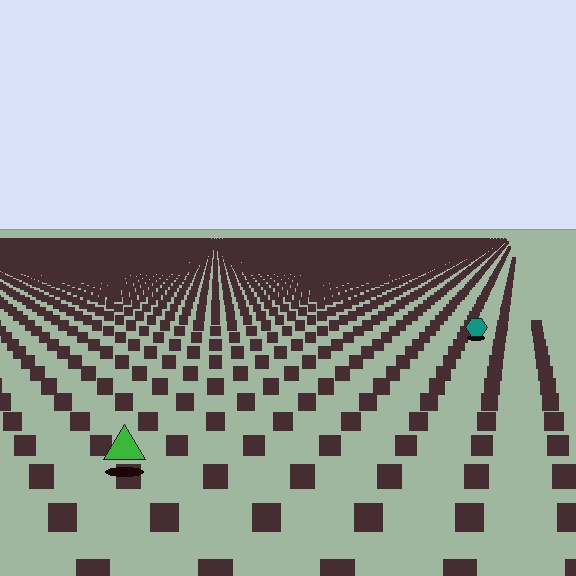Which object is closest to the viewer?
The green triangle is closest. The texture marks near it are larger and more spread out.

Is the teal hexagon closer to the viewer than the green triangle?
No. The green triangle is closer — you can tell from the texture gradient: the ground texture is coarser near it.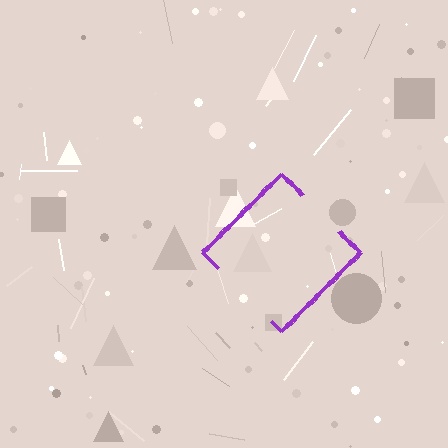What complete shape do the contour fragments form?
The contour fragments form a diamond.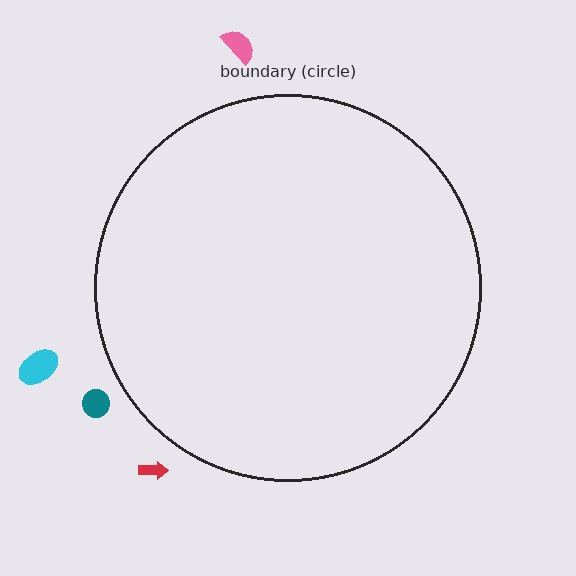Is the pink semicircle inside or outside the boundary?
Outside.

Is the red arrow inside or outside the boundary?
Outside.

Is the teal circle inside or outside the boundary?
Outside.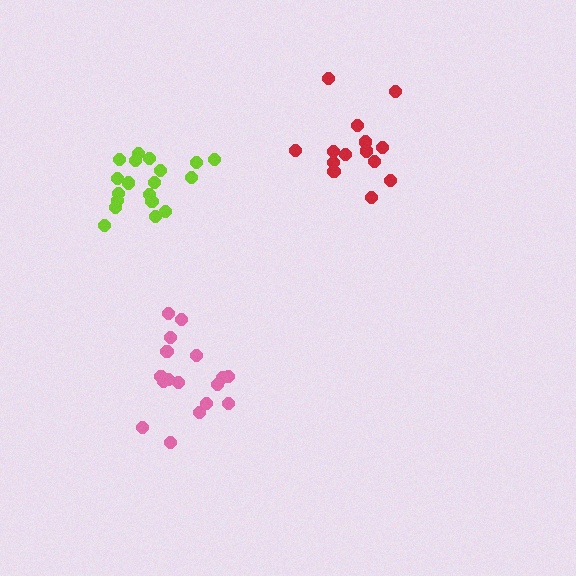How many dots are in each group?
Group 1: 19 dots, Group 2: 14 dots, Group 3: 17 dots (50 total).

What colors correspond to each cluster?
The clusters are colored: lime, red, pink.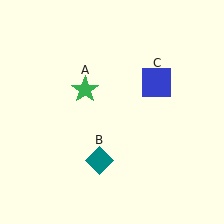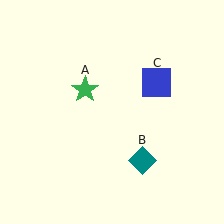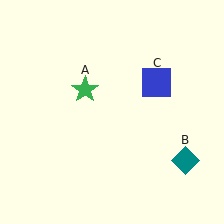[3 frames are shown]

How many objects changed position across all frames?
1 object changed position: teal diamond (object B).